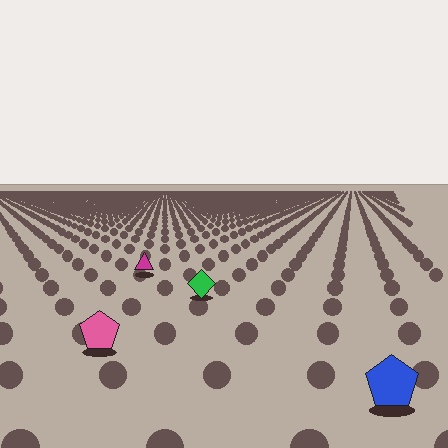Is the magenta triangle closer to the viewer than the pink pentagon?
No. The pink pentagon is closer — you can tell from the texture gradient: the ground texture is coarser near it.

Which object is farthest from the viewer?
The magenta triangle is farthest from the viewer. It appears smaller and the ground texture around it is denser.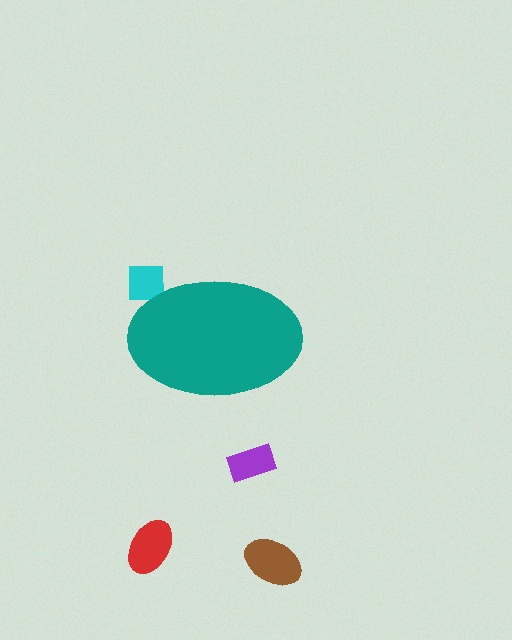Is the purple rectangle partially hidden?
No, the purple rectangle is fully visible.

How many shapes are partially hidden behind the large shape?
1 shape is partially hidden.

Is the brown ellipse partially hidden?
No, the brown ellipse is fully visible.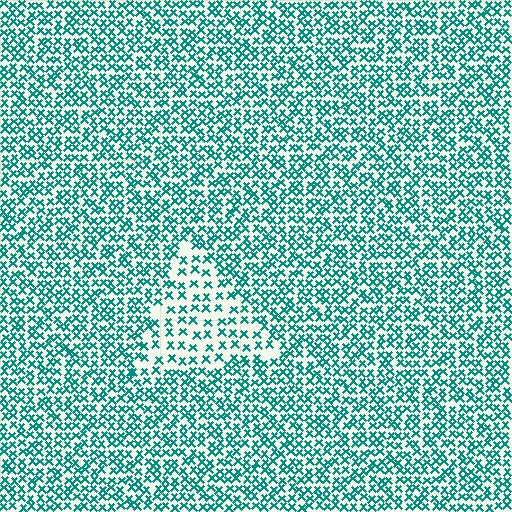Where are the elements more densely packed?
The elements are more densely packed outside the triangle boundary.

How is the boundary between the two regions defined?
The boundary is defined by a change in element density (approximately 2.0x ratio). All elements are the same color, size, and shape.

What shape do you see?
I see a triangle.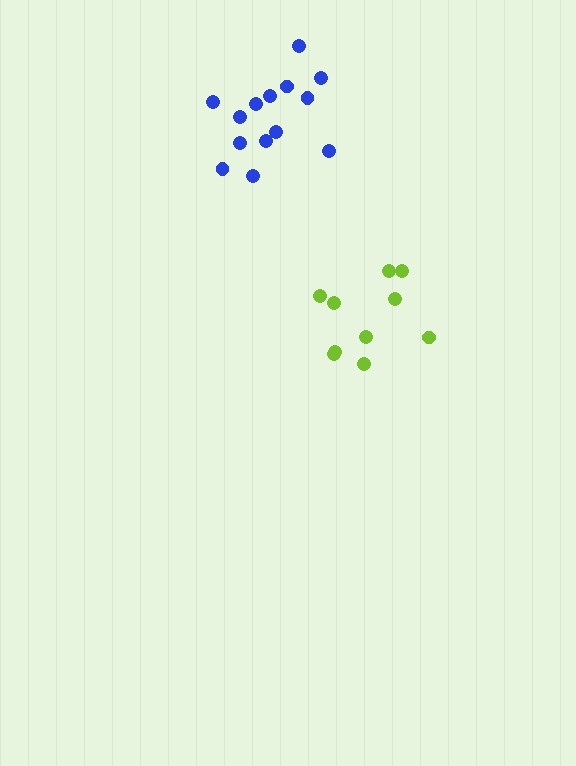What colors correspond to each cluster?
The clusters are colored: blue, lime.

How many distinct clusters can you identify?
There are 2 distinct clusters.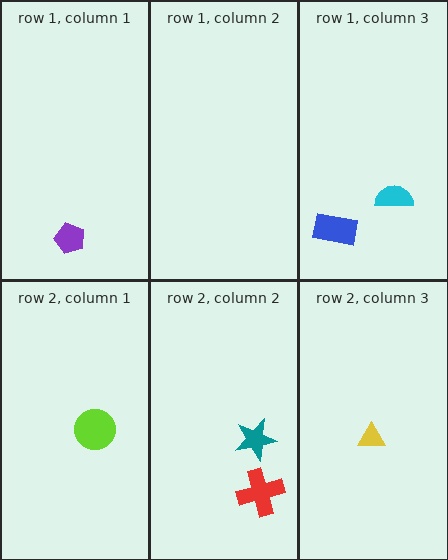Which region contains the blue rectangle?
The row 1, column 3 region.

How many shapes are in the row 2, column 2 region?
2.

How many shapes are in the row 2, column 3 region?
1.